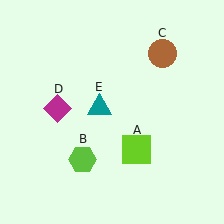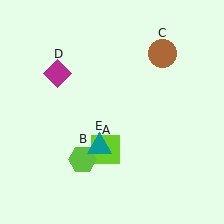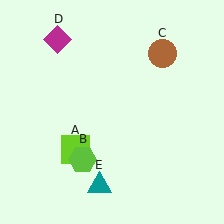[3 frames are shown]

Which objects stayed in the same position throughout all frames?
Lime hexagon (object B) and brown circle (object C) remained stationary.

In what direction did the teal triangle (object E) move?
The teal triangle (object E) moved down.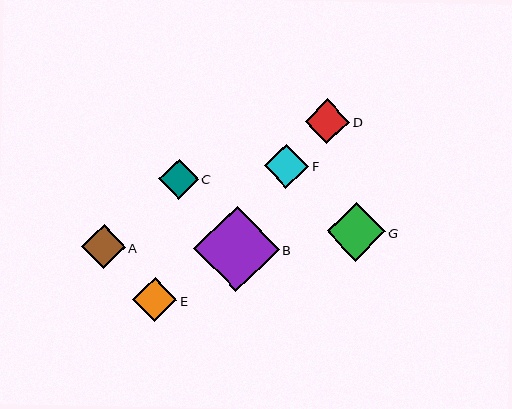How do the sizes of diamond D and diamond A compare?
Diamond D and diamond A are approximately the same size.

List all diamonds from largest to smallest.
From largest to smallest: B, G, E, D, F, A, C.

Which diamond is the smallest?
Diamond C is the smallest with a size of approximately 40 pixels.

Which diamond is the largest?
Diamond B is the largest with a size of approximately 85 pixels.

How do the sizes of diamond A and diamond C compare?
Diamond A and diamond C are approximately the same size.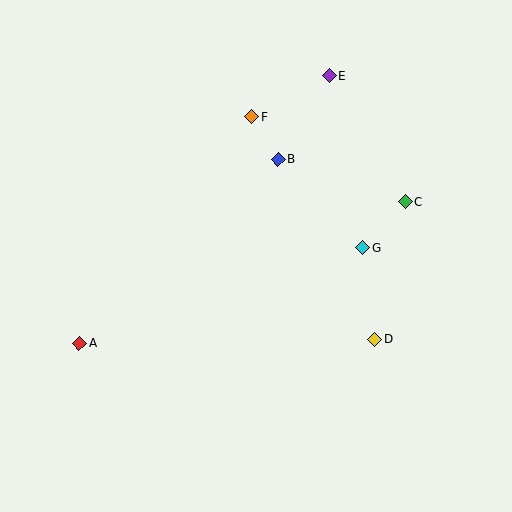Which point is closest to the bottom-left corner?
Point A is closest to the bottom-left corner.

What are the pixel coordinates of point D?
Point D is at (374, 339).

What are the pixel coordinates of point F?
Point F is at (252, 117).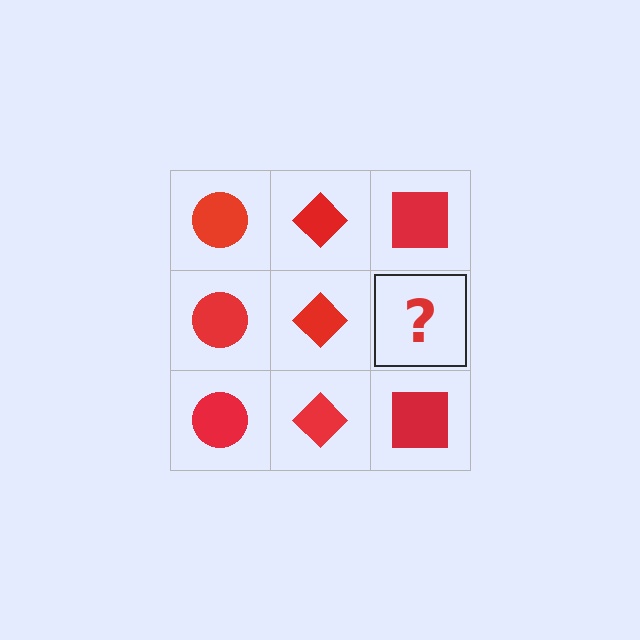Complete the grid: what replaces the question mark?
The question mark should be replaced with a red square.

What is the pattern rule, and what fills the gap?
The rule is that each column has a consistent shape. The gap should be filled with a red square.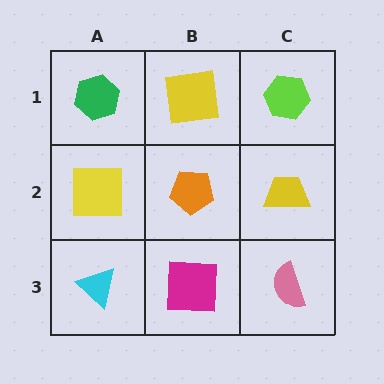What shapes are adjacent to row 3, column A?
A yellow square (row 2, column A), a magenta square (row 3, column B).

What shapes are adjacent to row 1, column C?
A yellow trapezoid (row 2, column C), a yellow square (row 1, column B).